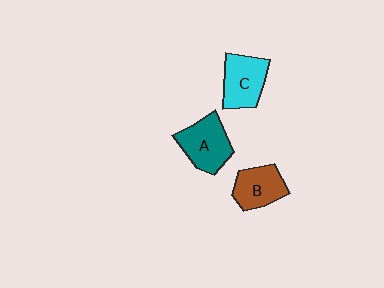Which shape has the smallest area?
Shape B (brown).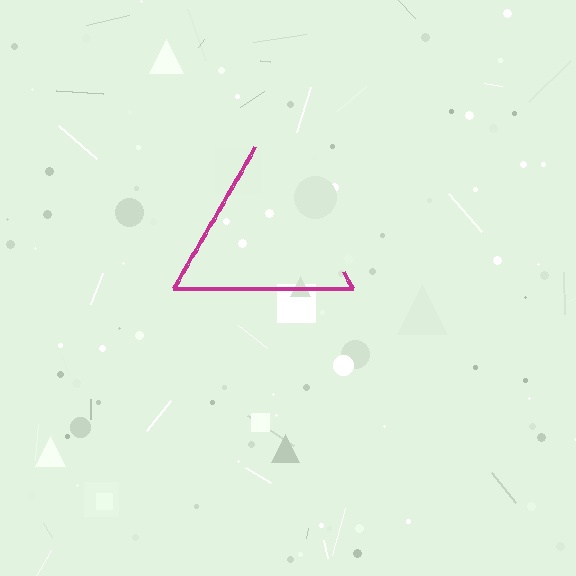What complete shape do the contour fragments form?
The contour fragments form a triangle.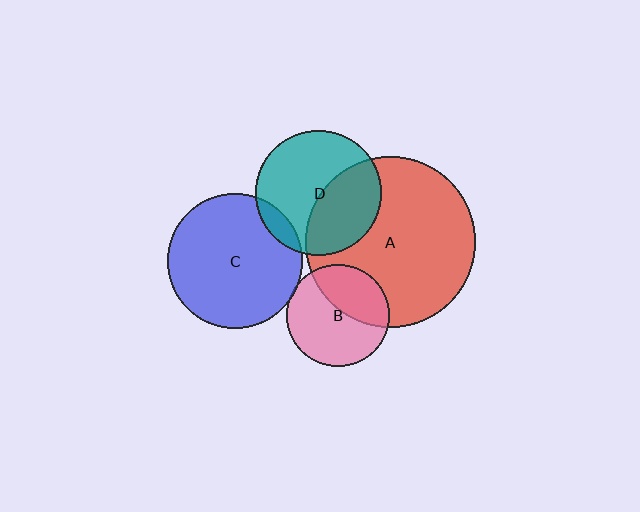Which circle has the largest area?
Circle A (red).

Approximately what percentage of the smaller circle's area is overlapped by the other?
Approximately 10%.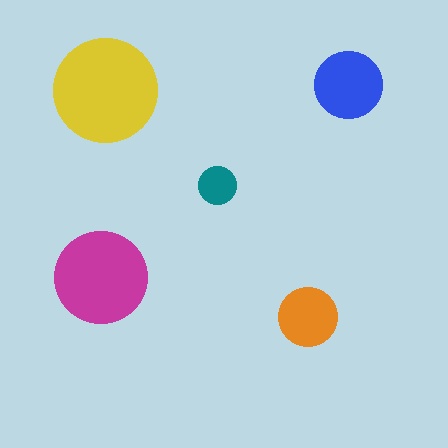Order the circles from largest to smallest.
the yellow one, the magenta one, the blue one, the orange one, the teal one.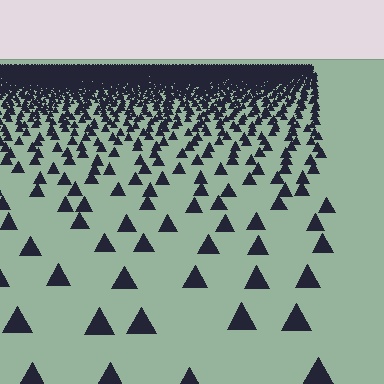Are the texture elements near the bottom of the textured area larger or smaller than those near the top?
Larger. Near the bottom, elements are closer to the viewer and appear at a bigger on-screen size.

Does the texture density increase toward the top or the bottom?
Density increases toward the top.